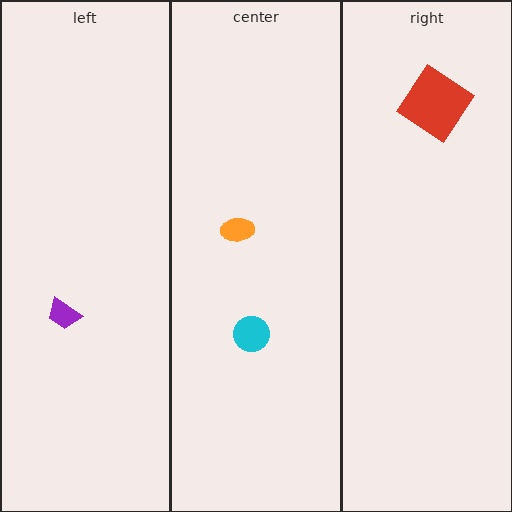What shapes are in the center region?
The cyan circle, the orange ellipse.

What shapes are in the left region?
The purple trapezoid.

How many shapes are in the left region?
1.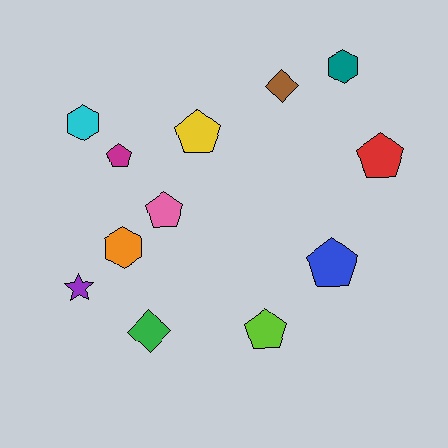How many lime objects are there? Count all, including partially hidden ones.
There is 1 lime object.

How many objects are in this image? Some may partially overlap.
There are 12 objects.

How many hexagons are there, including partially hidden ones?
There are 3 hexagons.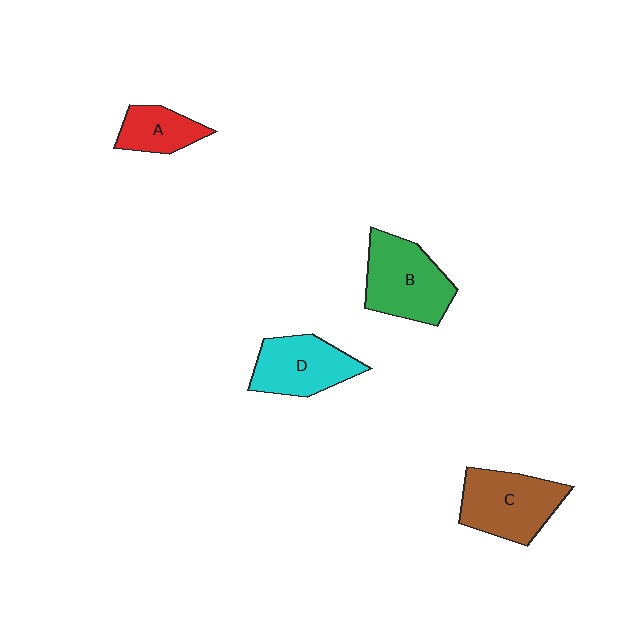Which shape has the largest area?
Shape B (green).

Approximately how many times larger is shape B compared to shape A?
Approximately 1.8 times.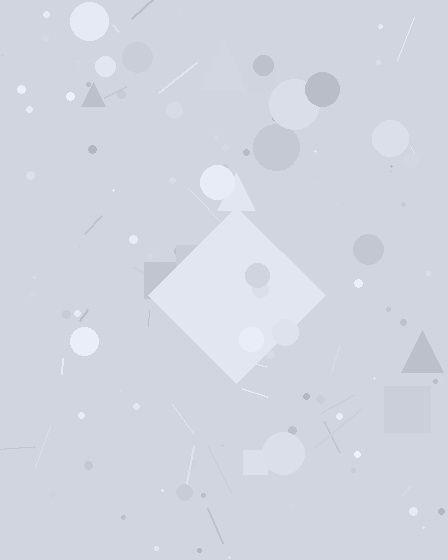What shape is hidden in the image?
A diamond is hidden in the image.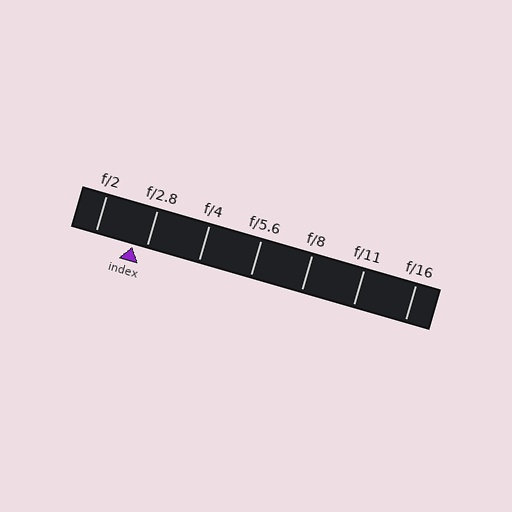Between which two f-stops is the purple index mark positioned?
The index mark is between f/2 and f/2.8.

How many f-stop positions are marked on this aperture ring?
There are 7 f-stop positions marked.